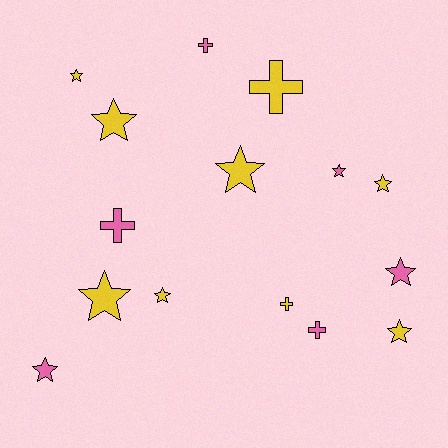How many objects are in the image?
There are 15 objects.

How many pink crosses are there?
There are 3 pink crosses.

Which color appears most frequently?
Yellow, with 9 objects.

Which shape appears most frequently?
Star, with 10 objects.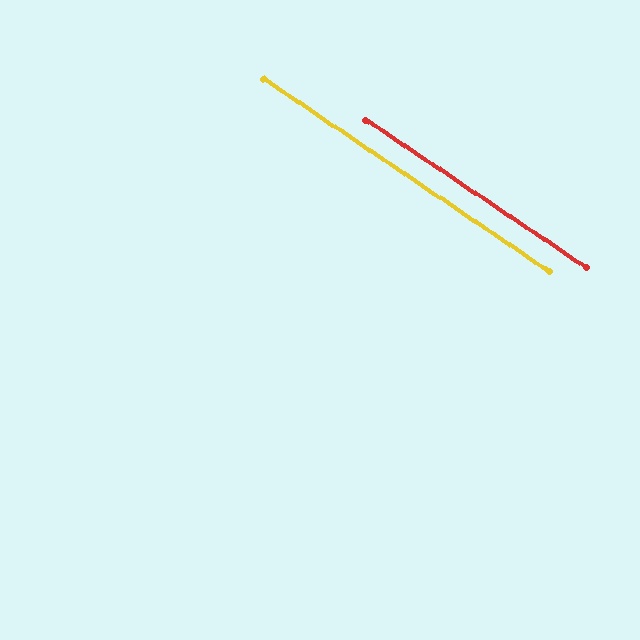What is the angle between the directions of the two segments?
Approximately 0 degrees.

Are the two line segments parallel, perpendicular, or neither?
Parallel — their directions differ by only 0.2°.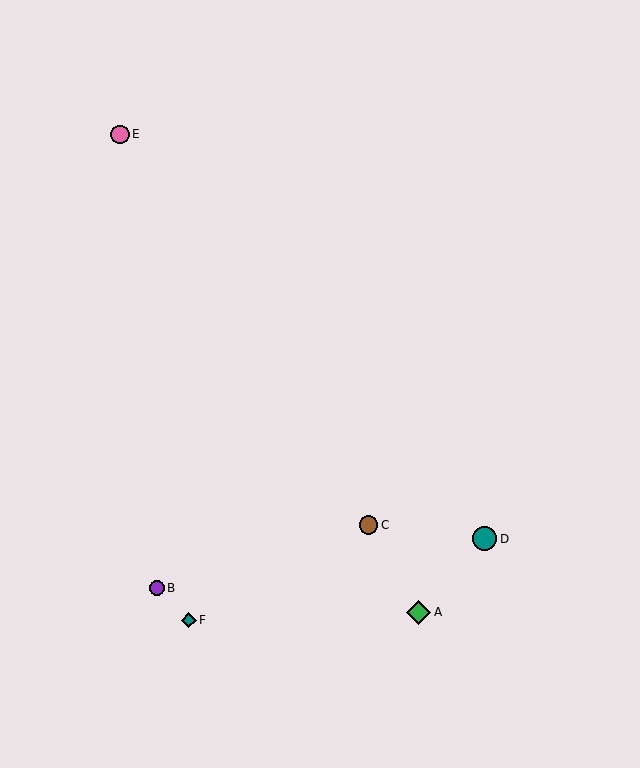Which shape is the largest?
The teal circle (labeled D) is the largest.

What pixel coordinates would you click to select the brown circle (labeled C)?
Click at (369, 525) to select the brown circle C.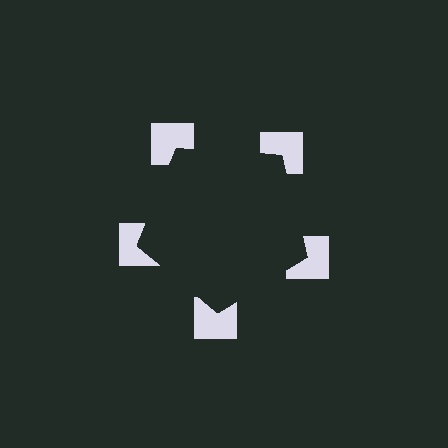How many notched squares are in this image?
There are 5 — one at each vertex of the illusory pentagon.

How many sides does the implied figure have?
5 sides.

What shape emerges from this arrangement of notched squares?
An illusory pentagon — its edges are inferred from the aligned wedge cuts in the notched squares, not physically drawn.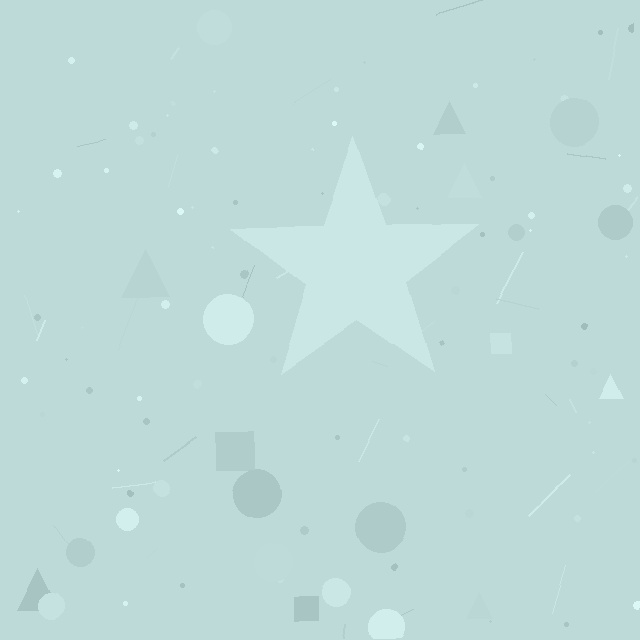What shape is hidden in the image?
A star is hidden in the image.